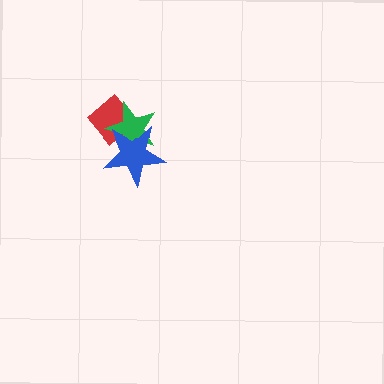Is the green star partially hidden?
Yes, it is partially covered by another shape.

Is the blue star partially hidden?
No, no other shape covers it.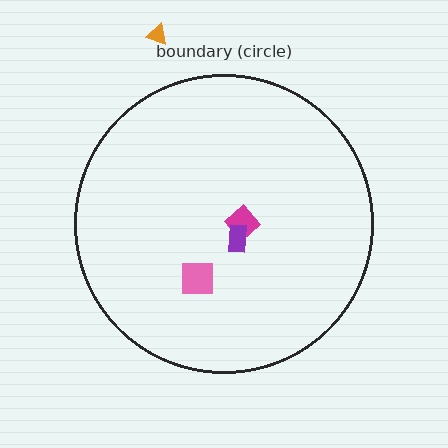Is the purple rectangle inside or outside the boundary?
Inside.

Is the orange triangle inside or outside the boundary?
Outside.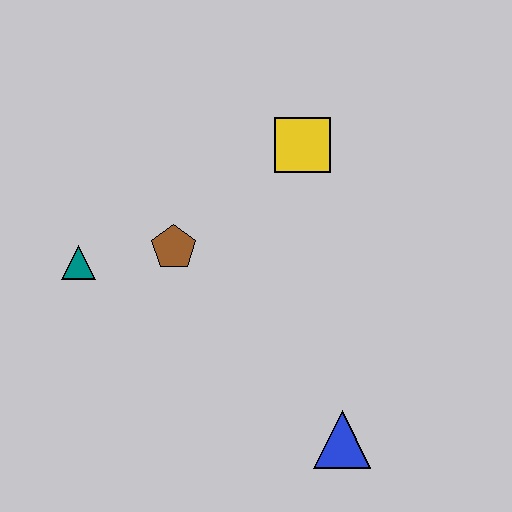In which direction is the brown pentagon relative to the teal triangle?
The brown pentagon is to the right of the teal triangle.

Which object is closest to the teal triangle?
The brown pentagon is closest to the teal triangle.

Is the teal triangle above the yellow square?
No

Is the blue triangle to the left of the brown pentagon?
No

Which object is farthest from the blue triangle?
The teal triangle is farthest from the blue triangle.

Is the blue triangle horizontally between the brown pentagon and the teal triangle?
No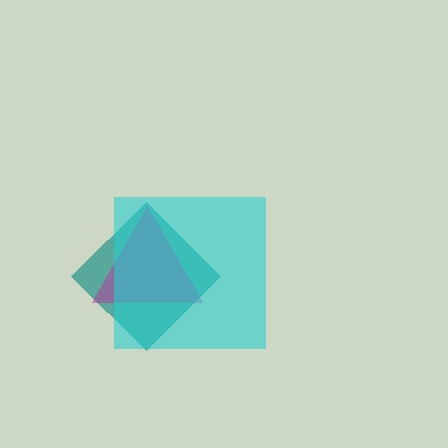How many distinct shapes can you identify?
There are 3 distinct shapes: a teal diamond, a magenta triangle, a cyan square.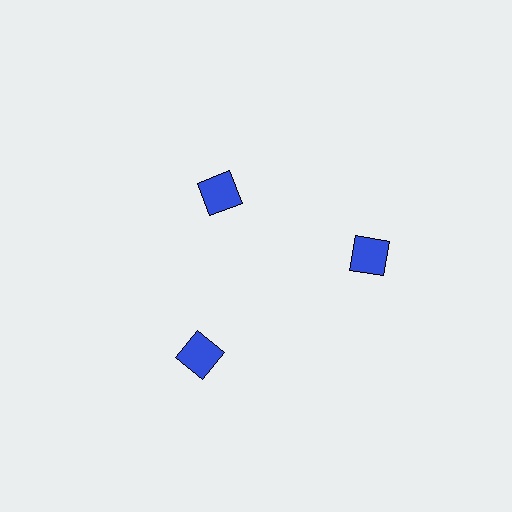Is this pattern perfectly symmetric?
No. The 3 blue squares are arranged in a ring, but one element near the 11 o'clock position is pulled inward toward the center, breaking the 3-fold rotational symmetry.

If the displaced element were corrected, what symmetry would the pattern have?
It would have 3-fold rotational symmetry — the pattern would map onto itself every 120 degrees.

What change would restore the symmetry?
The symmetry would be restored by moving it outward, back onto the ring so that all 3 squares sit at equal angles and equal distance from the center.